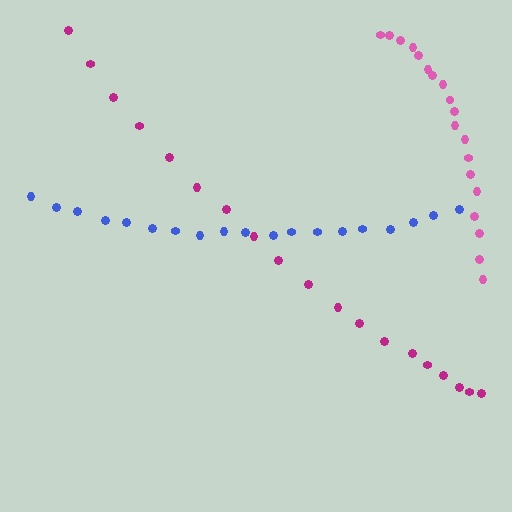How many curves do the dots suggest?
There are 3 distinct paths.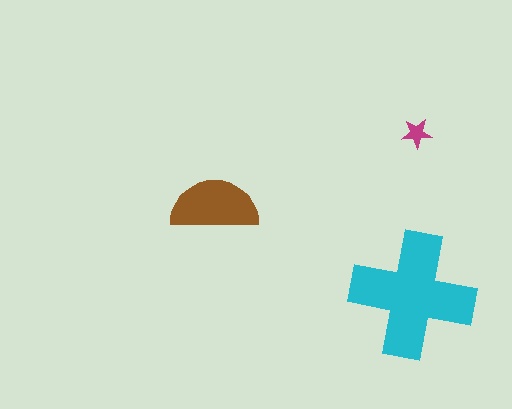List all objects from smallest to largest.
The magenta star, the brown semicircle, the cyan cross.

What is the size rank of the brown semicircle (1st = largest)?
2nd.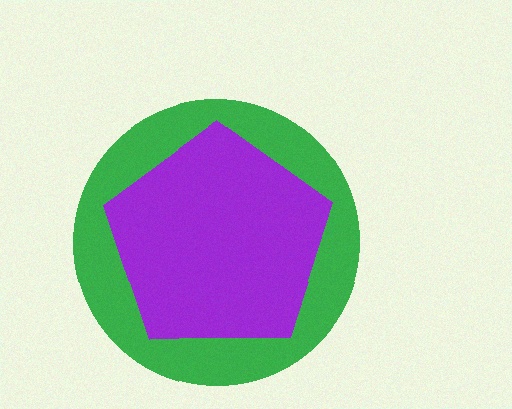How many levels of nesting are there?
2.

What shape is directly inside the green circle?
The purple pentagon.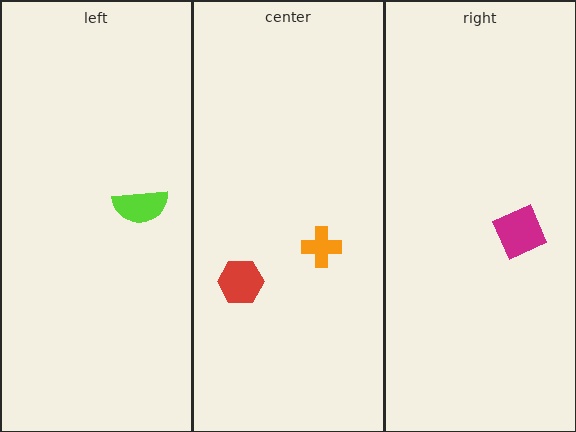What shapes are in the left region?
The lime semicircle.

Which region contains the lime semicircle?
The left region.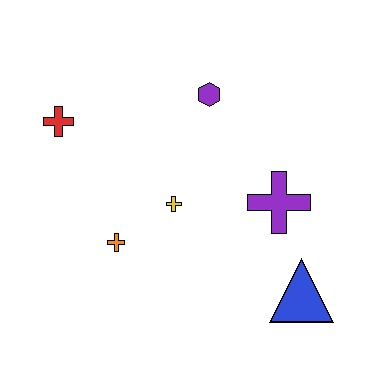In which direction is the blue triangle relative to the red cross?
The blue triangle is to the right of the red cross.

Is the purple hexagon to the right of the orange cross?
Yes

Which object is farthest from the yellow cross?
The blue triangle is farthest from the yellow cross.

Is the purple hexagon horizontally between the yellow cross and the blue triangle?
Yes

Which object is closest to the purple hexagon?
The yellow cross is closest to the purple hexagon.